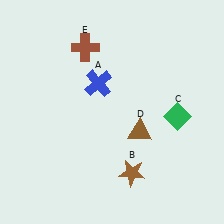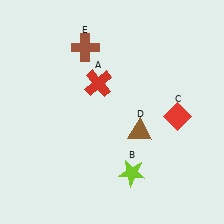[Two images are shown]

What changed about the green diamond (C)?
In Image 1, C is green. In Image 2, it changed to red.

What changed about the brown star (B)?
In Image 1, B is brown. In Image 2, it changed to lime.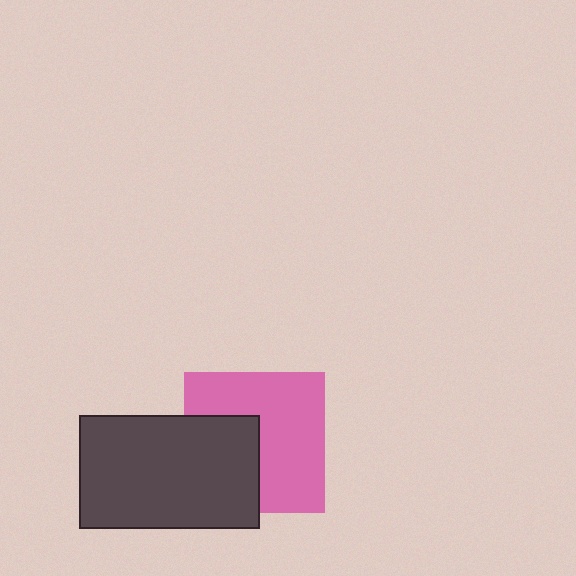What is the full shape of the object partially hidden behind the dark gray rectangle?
The partially hidden object is a pink square.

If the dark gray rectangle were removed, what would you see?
You would see the complete pink square.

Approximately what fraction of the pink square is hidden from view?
Roughly 37% of the pink square is hidden behind the dark gray rectangle.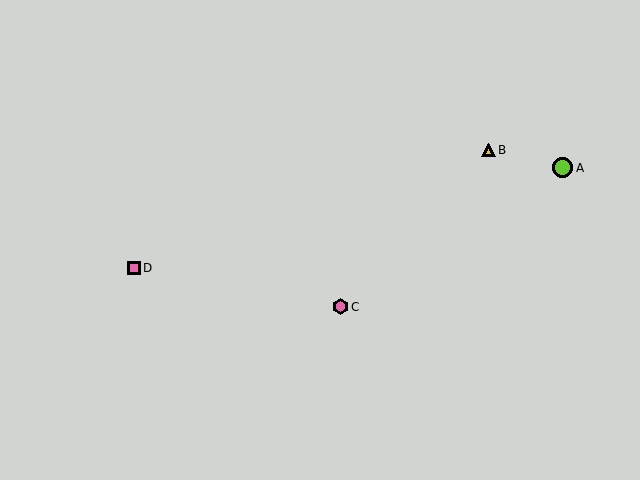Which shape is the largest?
The lime circle (labeled A) is the largest.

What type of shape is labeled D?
Shape D is a pink square.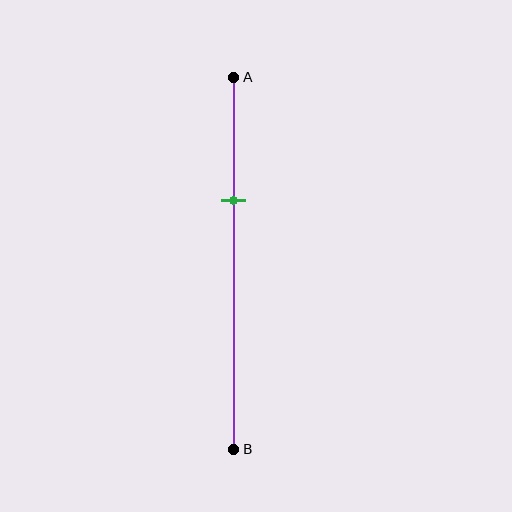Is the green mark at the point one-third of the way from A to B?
Yes, the mark is approximately at the one-third point.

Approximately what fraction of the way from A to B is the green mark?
The green mark is approximately 35% of the way from A to B.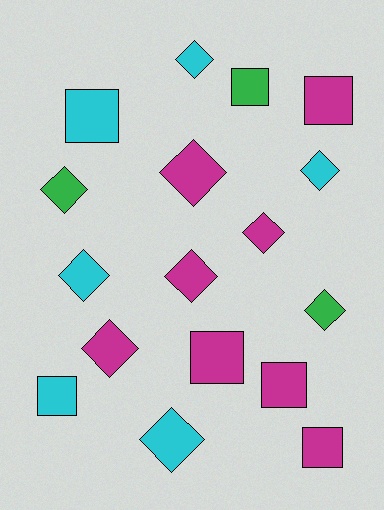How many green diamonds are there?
There are 2 green diamonds.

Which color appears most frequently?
Magenta, with 8 objects.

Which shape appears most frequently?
Diamond, with 10 objects.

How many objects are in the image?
There are 17 objects.